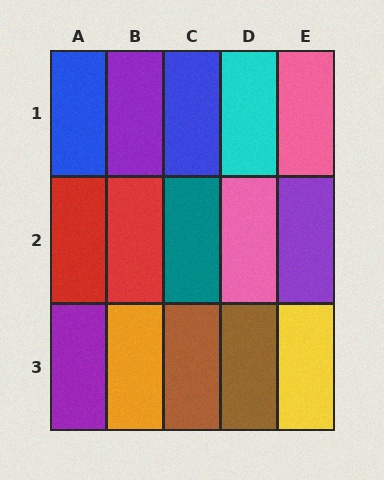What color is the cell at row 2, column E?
Purple.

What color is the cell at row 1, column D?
Cyan.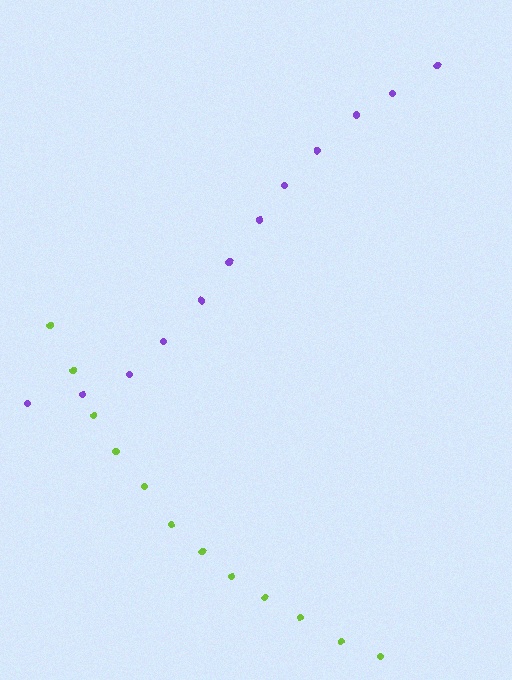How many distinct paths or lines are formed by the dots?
There are 2 distinct paths.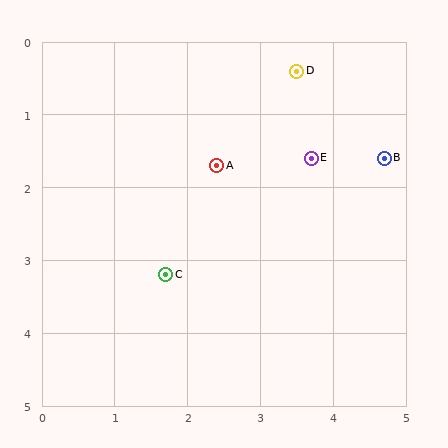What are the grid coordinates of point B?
Point B is at approximately (4.7, 1.6).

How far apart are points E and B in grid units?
Points E and B are about 1.0 grid units apart.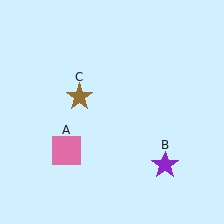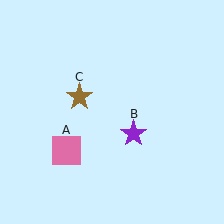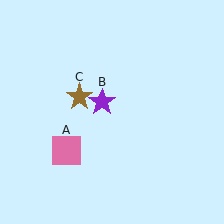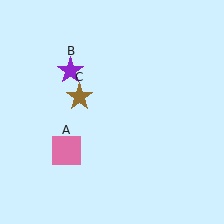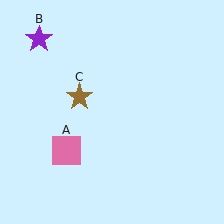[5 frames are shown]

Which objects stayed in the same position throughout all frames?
Pink square (object A) and brown star (object C) remained stationary.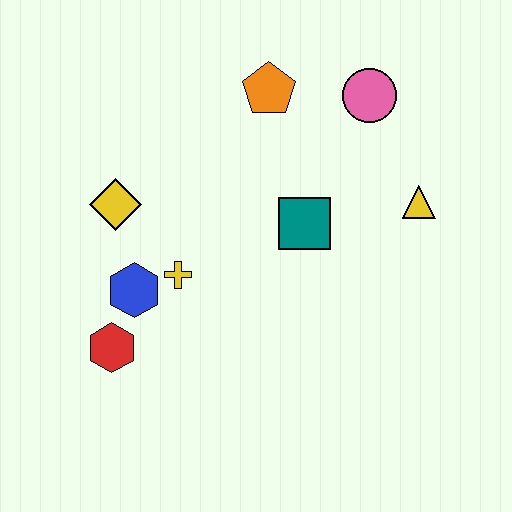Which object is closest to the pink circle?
The orange pentagon is closest to the pink circle.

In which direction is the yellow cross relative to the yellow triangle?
The yellow cross is to the left of the yellow triangle.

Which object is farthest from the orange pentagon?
The red hexagon is farthest from the orange pentagon.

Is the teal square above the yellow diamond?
No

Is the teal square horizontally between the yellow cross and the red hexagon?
No